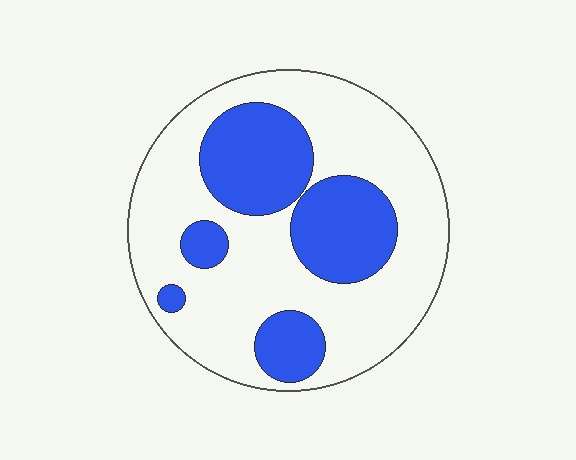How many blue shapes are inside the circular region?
5.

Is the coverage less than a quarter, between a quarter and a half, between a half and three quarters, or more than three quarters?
Between a quarter and a half.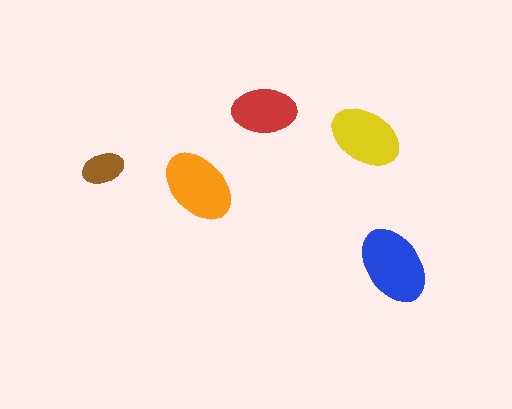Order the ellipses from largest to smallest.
the blue one, the orange one, the yellow one, the red one, the brown one.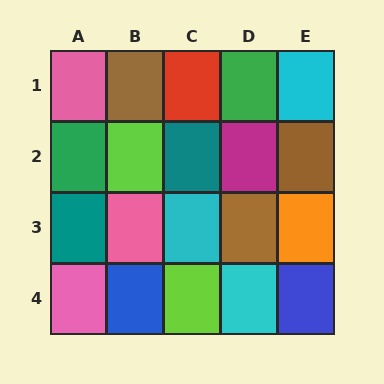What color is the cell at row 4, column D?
Cyan.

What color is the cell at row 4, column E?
Blue.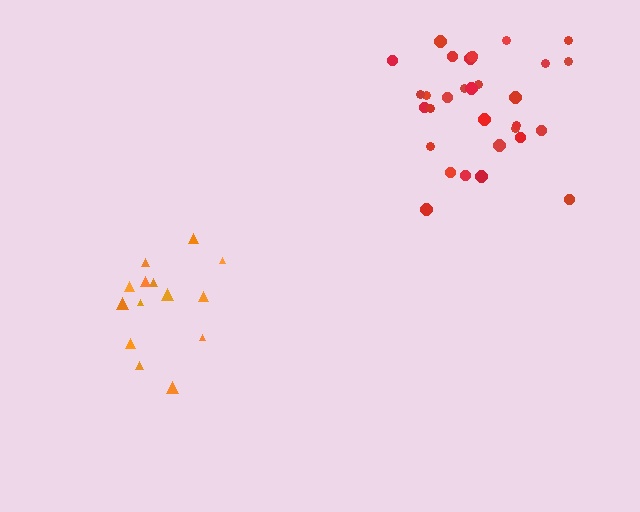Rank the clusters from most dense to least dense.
red, orange.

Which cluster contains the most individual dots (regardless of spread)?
Red (30).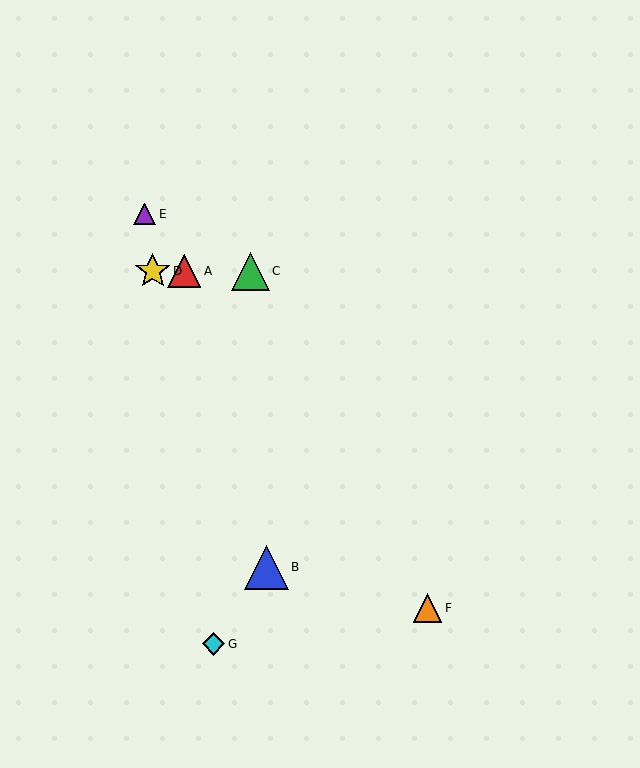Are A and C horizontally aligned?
Yes, both are at y≈271.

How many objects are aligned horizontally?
3 objects (A, C, D) are aligned horizontally.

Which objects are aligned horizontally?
Objects A, C, D are aligned horizontally.